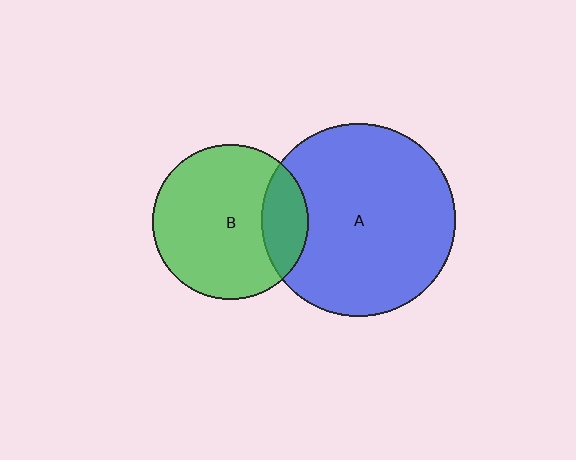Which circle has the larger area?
Circle A (blue).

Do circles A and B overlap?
Yes.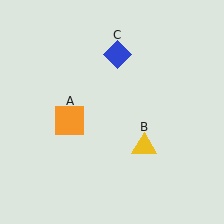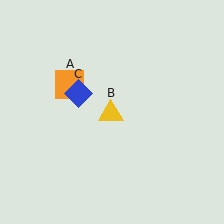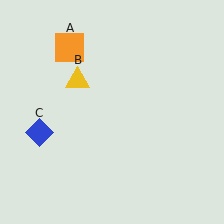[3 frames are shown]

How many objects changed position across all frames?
3 objects changed position: orange square (object A), yellow triangle (object B), blue diamond (object C).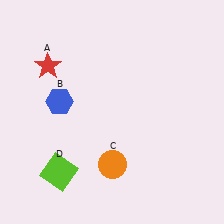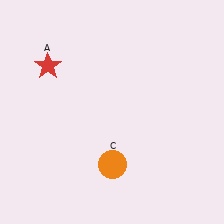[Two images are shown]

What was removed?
The lime square (D), the blue hexagon (B) were removed in Image 2.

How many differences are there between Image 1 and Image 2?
There are 2 differences between the two images.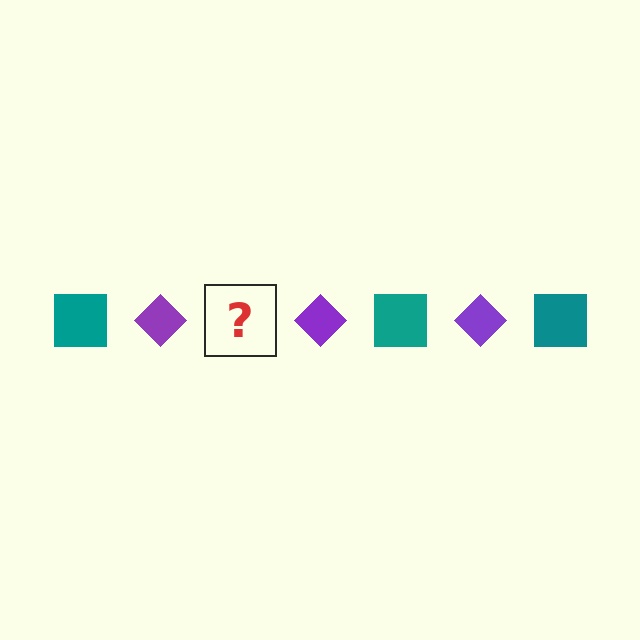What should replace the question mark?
The question mark should be replaced with a teal square.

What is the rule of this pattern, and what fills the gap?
The rule is that the pattern alternates between teal square and purple diamond. The gap should be filled with a teal square.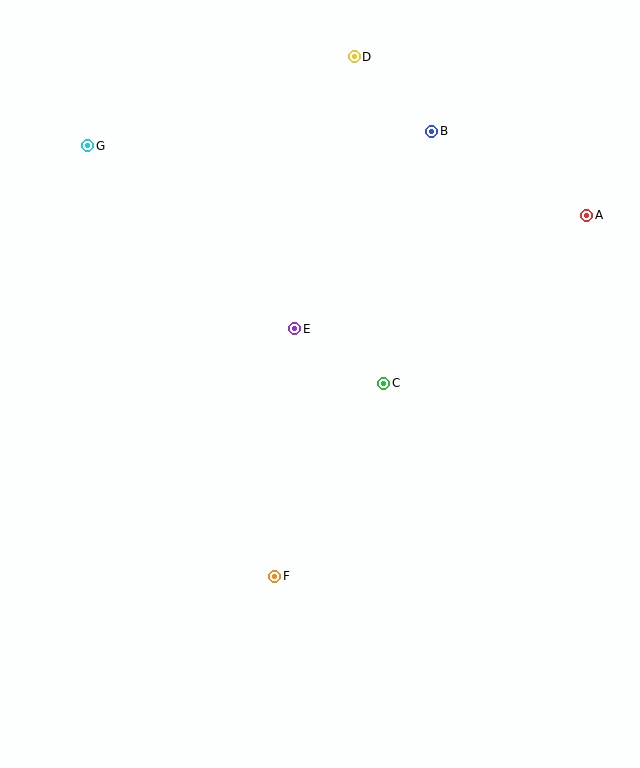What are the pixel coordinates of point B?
Point B is at (432, 131).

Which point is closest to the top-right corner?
Point A is closest to the top-right corner.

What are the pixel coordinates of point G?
Point G is at (88, 146).